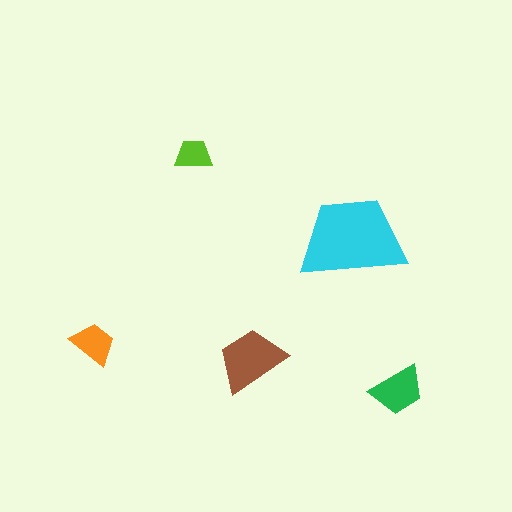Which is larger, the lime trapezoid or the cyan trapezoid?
The cyan one.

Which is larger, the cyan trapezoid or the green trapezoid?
The cyan one.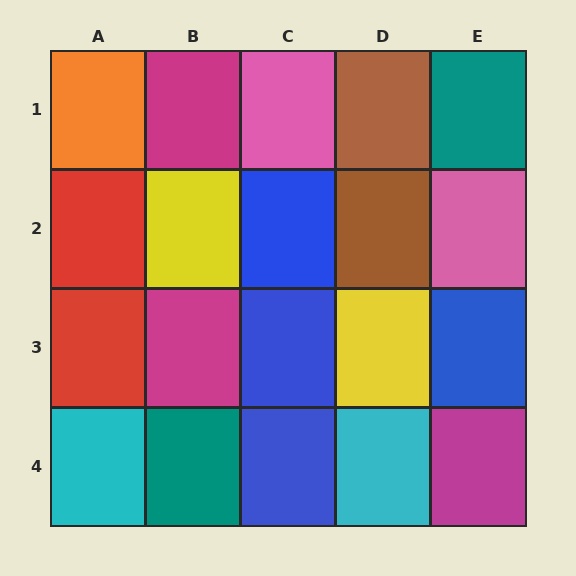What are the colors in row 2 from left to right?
Red, yellow, blue, brown, pink.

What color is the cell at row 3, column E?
Blue.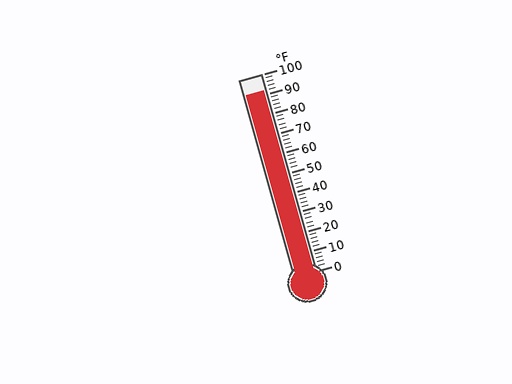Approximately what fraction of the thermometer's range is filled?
The thermometer is filled to approximately 90% of its range.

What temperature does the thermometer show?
The thermometer shows approximately 92°F.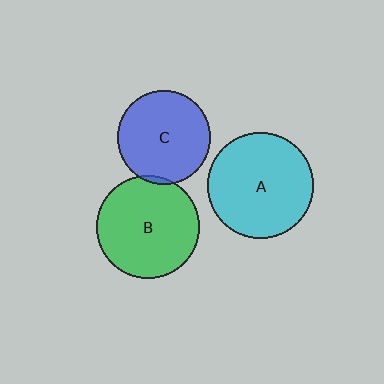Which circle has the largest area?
Circle A (cyan).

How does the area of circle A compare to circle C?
Approximately 1.3 times.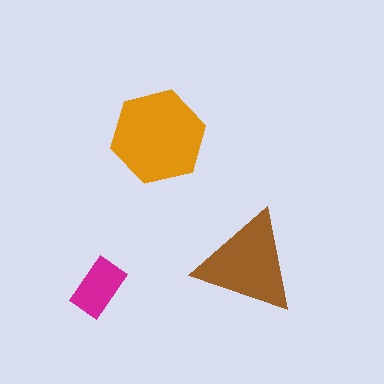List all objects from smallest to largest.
The magenta rectangle, the brown triangle, the orange hexagon.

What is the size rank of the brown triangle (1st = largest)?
2nd.